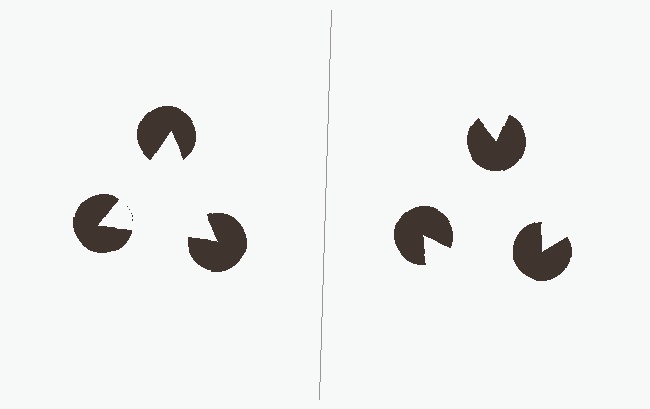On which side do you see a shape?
An illusory triangle appears on the left side. On the right side the wedge cuts are rotated, so no coherent shape forms.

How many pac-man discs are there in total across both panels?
6 — 3 on each side.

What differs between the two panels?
The pac-man discs are positioned identically on both sides; only the wedge orientations differ. On the left they align to a triangle; on the right they are misaligned.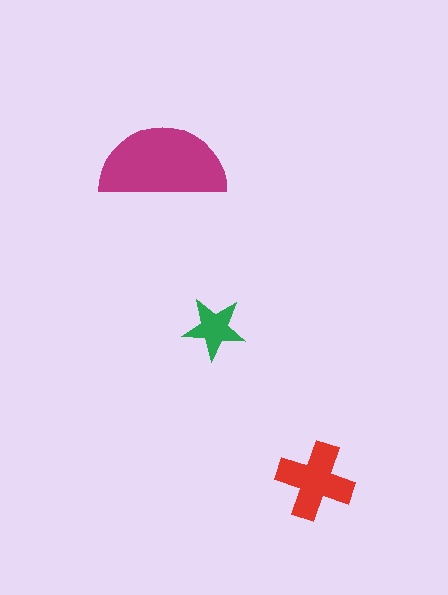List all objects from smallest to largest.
The green star, the red cross, the magenta semicircle.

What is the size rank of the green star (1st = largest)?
3rd.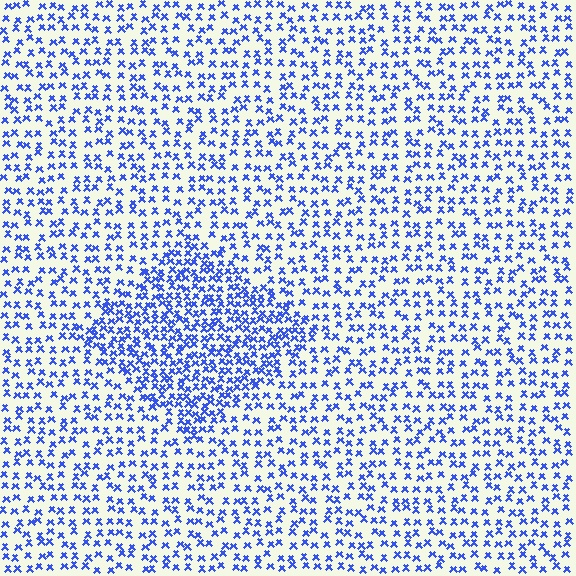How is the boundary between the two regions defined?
The boundary is defined by a change in element density (approximately 1.9x ratio). All elements are the same color, size, and shape.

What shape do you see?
I see a diamond.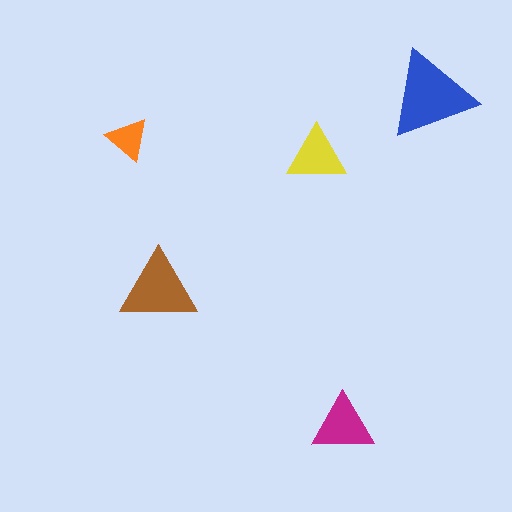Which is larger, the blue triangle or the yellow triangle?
The blue one.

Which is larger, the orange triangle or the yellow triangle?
The yellow one.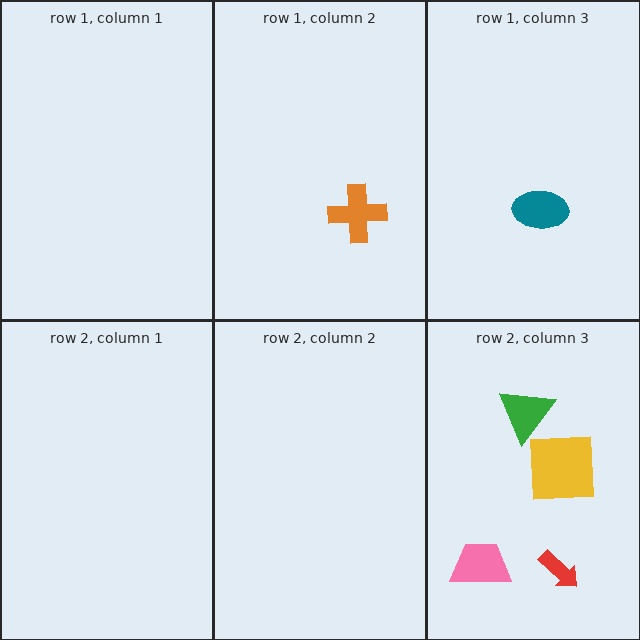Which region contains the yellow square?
The row 2, column 3 region.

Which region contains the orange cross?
The row 1, column 2 region.